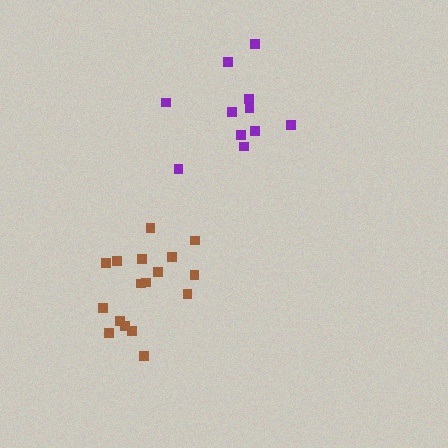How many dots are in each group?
Group 1: 17 dots, Group 2: 11 dots (28 total).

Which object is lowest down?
The brown cluster is bottommost.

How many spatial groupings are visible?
There are 2 spatial groupings.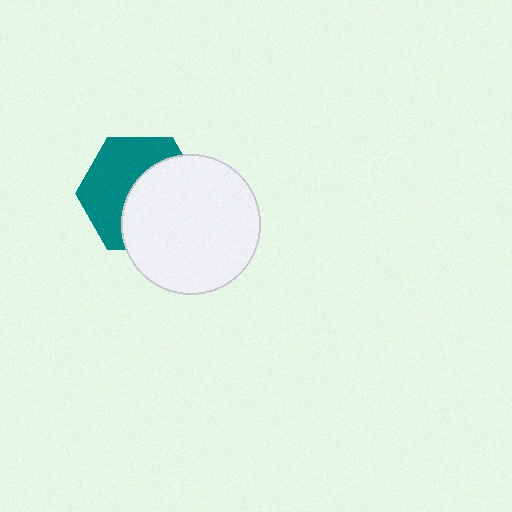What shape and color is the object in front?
The object in front is a white circle.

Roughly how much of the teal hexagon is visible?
About half of it is visible (roughly 49%).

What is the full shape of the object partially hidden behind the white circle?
The partially hidden object is a teal hexagon.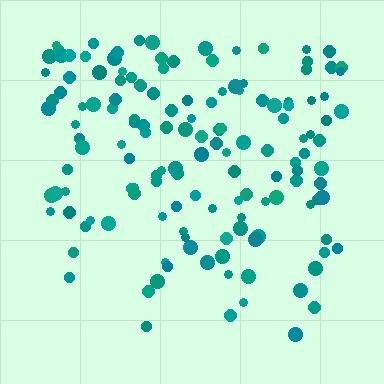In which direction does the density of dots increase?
From bottom to top, with the top side densest.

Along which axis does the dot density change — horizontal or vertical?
Vertical.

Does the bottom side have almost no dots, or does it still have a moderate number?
Still a moderate number, just noticeably fewer than the top.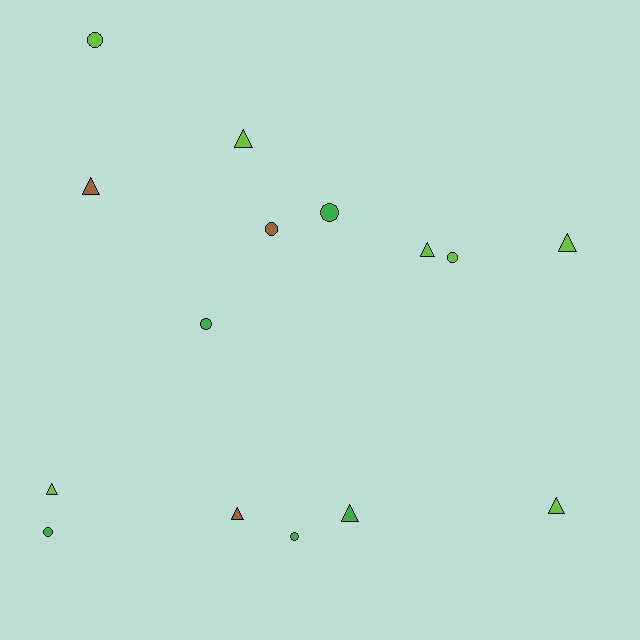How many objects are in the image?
There are 15 objects.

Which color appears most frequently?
Lime, with 7 objects.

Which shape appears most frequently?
Triangle, with 8 objects.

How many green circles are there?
There are 4 green circles.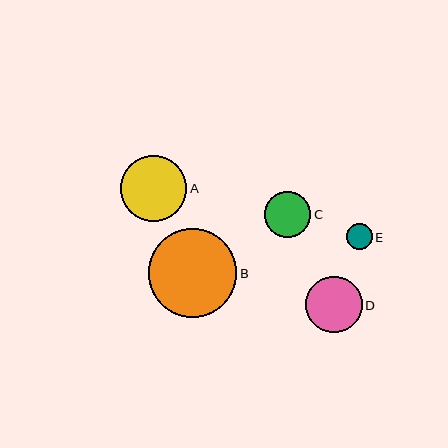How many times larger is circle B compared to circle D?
Circle B is approximately 1.6 times the size of circle D.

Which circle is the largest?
Circle B is the largest with a size of approximately 89 pixels.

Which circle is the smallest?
Circle E is the smallest with a size of approximately 26 pixels.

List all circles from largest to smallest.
From largest to smallest: B, A, D, C, E.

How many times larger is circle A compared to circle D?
Circle A is approximately 1.2 times the size of circle D.